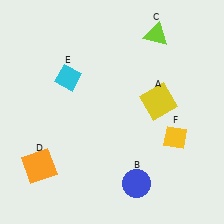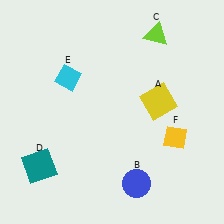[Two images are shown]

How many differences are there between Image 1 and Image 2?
There is 1 difference between the two images.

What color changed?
The square (D) changed from orange in Image 1 to teal in Image 2.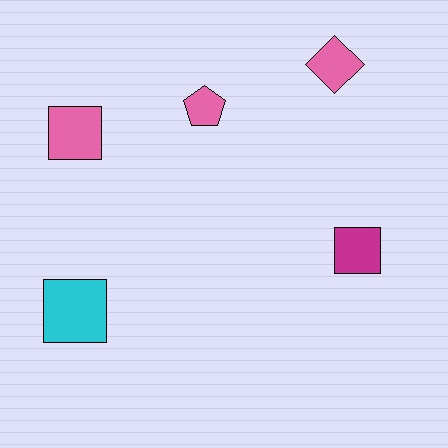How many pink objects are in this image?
There are 3 pink objects.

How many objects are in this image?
There are 5 objects.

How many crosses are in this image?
There are no crosses.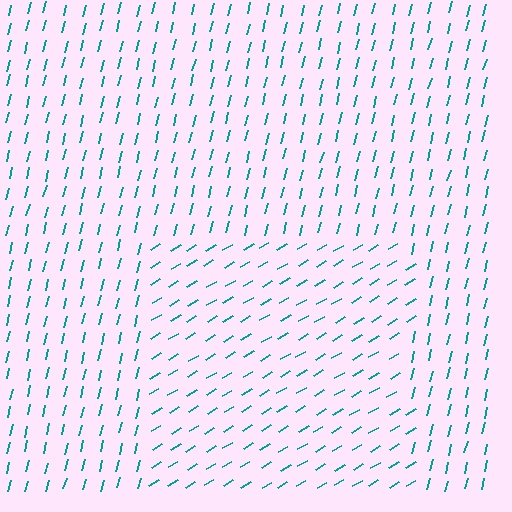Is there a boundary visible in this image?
Yes, there is a texture boundary formed by a change in line orientation.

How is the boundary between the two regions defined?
The boundary is defined purely by a change in line orientation (approximately 45 degrees difference). All lines are the same color and thickness.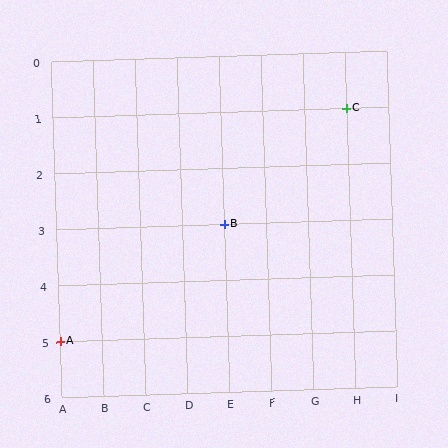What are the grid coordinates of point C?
Point C is at grid coordinates (H, 1).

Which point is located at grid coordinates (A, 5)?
Point A is at (A, 5).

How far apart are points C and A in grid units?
Points C and A are 7 columns and 4 rows apart (about 8.1 grid units diagonally).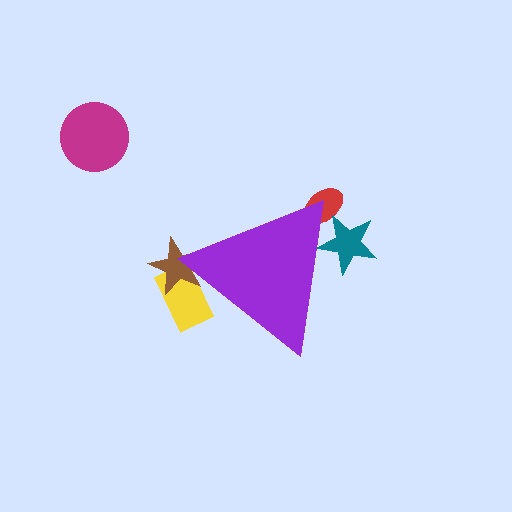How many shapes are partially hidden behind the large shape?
4 shapes are partially hidden.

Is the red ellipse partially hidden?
Yes, the red ellipse is partially hidden behind the purple triangle.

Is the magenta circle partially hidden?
No, the magenta circle is fully visible.